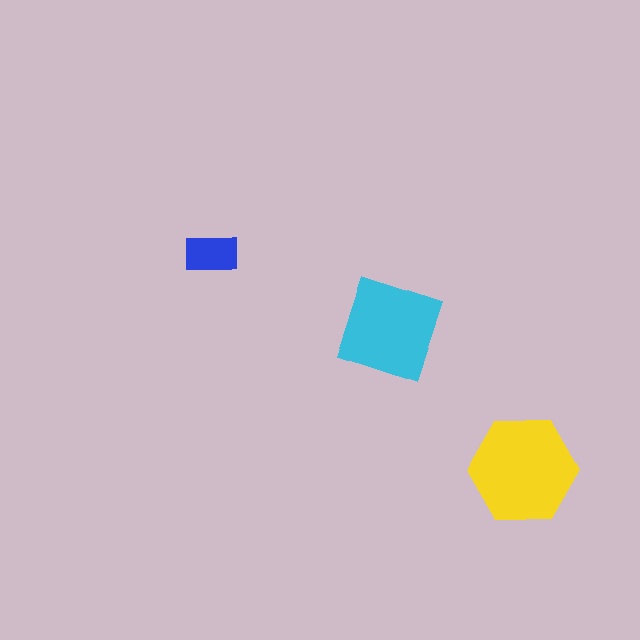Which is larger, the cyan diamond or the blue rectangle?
The cyan diamond.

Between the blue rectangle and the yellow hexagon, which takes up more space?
The yellow hexagon.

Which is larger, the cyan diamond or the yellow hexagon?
The yellow hexagon.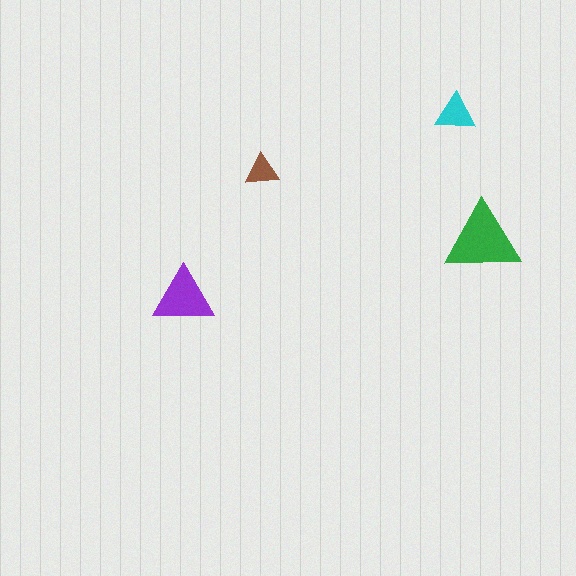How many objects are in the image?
There are 4 objects in the image.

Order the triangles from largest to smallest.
the green one, the purple one, the cyan one, the brown one.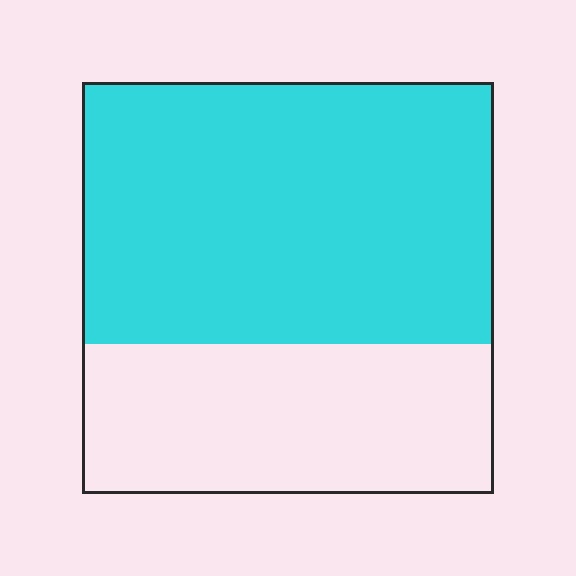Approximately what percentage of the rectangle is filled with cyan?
Approximately 65%.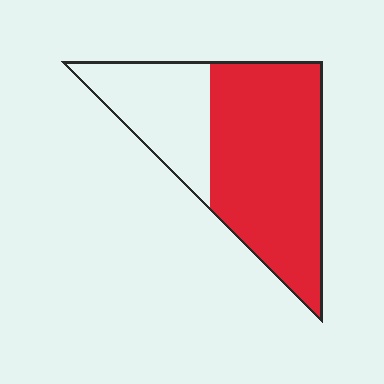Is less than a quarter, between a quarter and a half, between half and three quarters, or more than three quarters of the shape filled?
Between half and three quarters.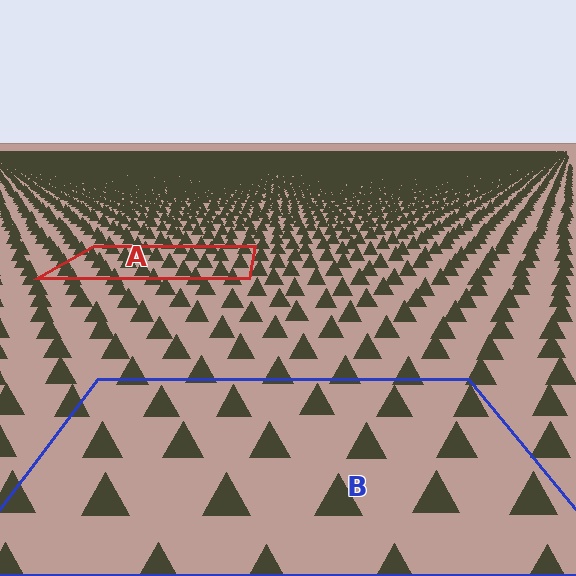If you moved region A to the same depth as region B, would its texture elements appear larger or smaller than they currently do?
They would appear larger. At a closer depth, the same texture elements are projected at a bigger on-screen size.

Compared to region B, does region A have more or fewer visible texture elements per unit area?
Region A has more texture elements per unit area — they are packed more densely because it is farther away.